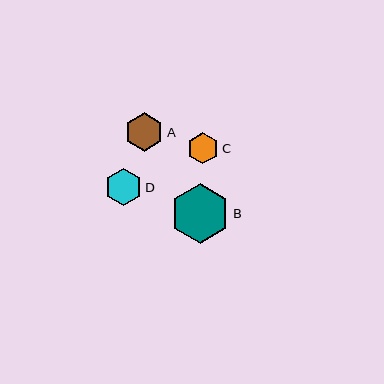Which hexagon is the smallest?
Hexagon C is the smallest with a size of approximately 32 pixels.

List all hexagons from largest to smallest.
From largest to smallest: B, A, D, C.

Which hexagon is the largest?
Hexagon B is the largest with a size of approximately 59 pixels.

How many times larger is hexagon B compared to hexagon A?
Hexagon B is approximately 1.5 times the size of hexagon A.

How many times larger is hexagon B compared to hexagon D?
Hexagon B is approximately 1.6 times the size of hexagon D.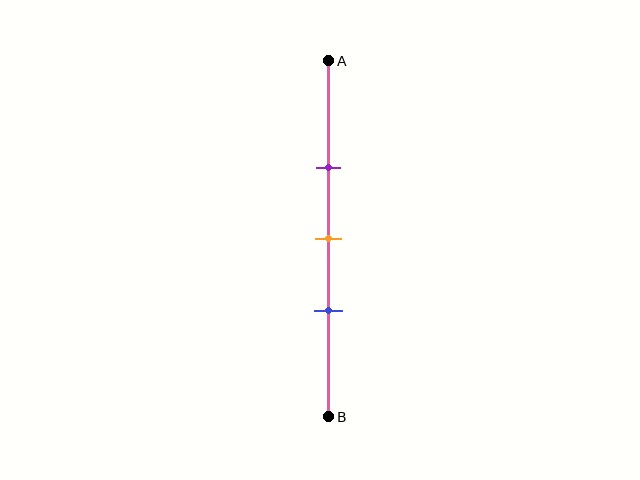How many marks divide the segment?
There are 3 marks dividing the segment.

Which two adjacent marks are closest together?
The orange and blue marks are the closest adjacent pair.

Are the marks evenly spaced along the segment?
Yes, the marks are approximately evenly spaced.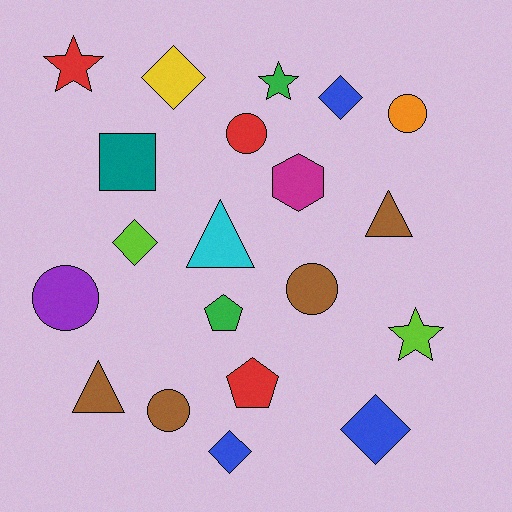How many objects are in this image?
There are 20 objects.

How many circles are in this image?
There are 5 circles.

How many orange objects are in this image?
There is 1 orange object.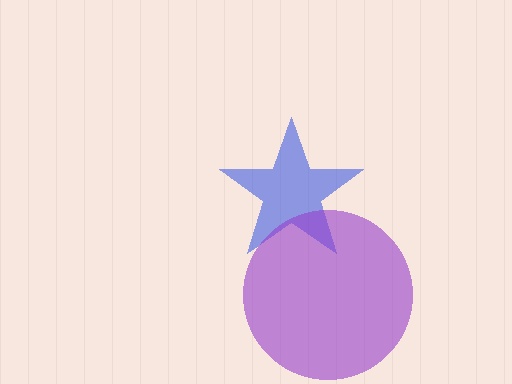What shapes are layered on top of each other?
The layered shapes are: a blue star, a purple circle.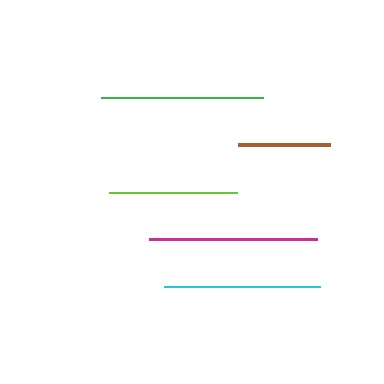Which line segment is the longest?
The magenta line is the longest at approximately 168 pixels.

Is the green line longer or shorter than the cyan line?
The green line is longer than the cyan line.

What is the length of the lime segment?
The lime segment is approximately 128 pixels long.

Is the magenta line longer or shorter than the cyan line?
The magenta line is longer than the cyan line.